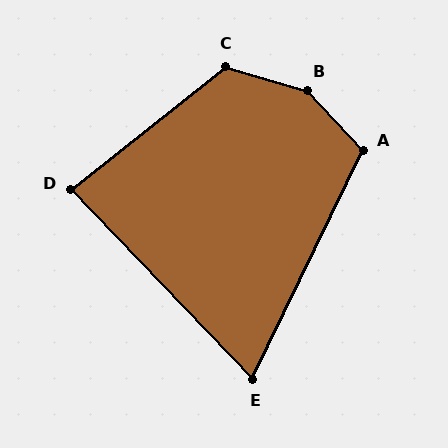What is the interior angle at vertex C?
Approximately 125 degrees (obtuse).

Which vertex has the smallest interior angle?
E, at approximately 70 degrees.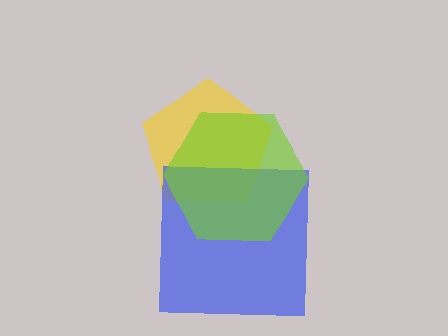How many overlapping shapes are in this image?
There are 3 overlapping shapes in the image.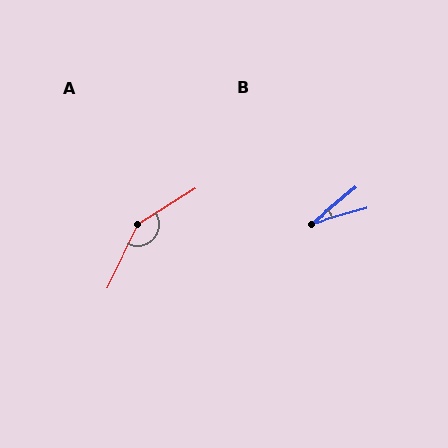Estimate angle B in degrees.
Approximately 23 degrees.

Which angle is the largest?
A, at approximately 148 degrees.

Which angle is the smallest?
B, at approximately 23 degrees.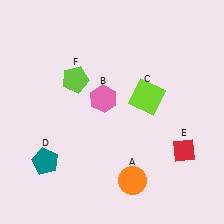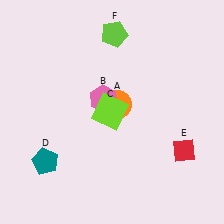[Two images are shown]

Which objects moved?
The objects that moved are: the orange circle (A), the lime square (C), the lime pentagon (F).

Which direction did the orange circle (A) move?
The orange circle (A) moved up.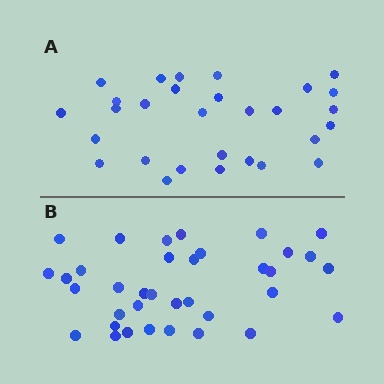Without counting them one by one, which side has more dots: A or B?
Region B (the bottom region) has more dots.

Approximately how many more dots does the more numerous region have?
Region B has roughly 8 or so more dots than region A.